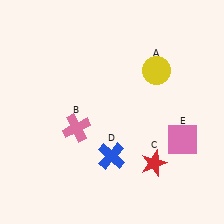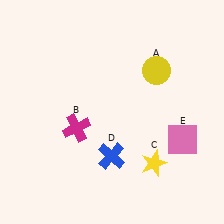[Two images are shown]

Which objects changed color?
B changed from pink to magenta. C changed from red to yellow.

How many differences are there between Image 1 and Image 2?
There are 2 differences between the two images.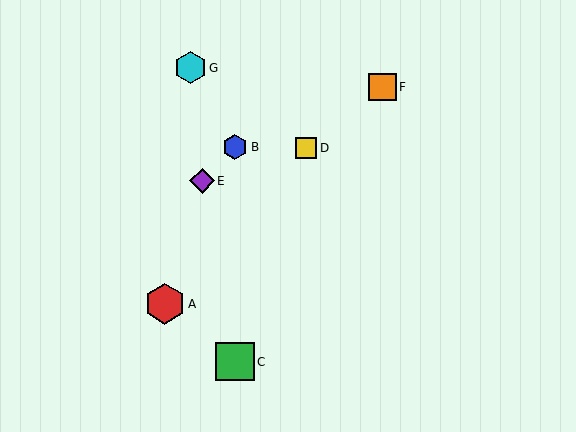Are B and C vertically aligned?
Yes, both are at x≈235.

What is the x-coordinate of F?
Object F is at x≈382.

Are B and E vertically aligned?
No, B is at x≈235 and E is at x≈202.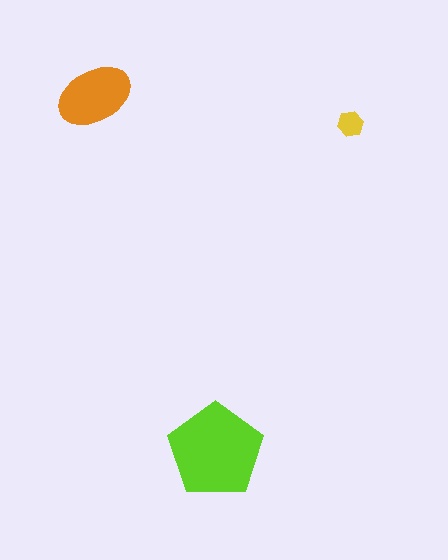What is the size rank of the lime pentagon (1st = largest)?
1st.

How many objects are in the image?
There are 3 objects in the image.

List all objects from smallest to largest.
The yellow hexagon, the orange ellipse, the lime pentagon.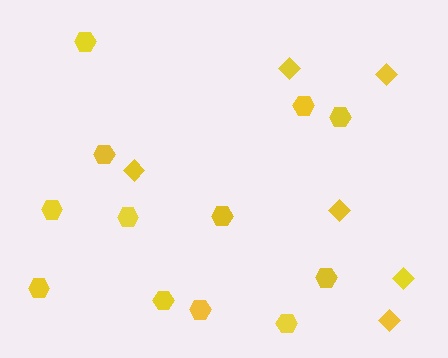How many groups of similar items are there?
There are 2 groups: one group of diamonds (6) and one group of hexagons (12).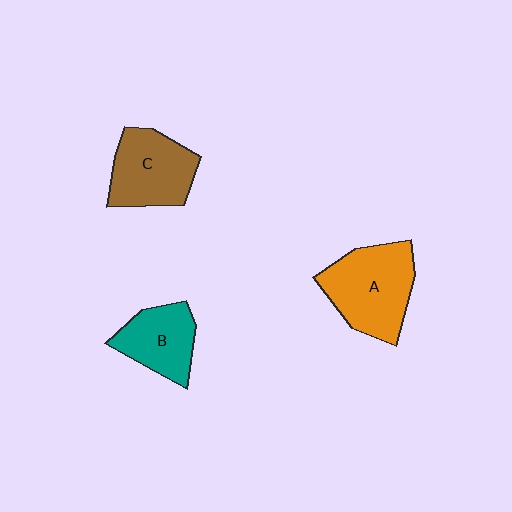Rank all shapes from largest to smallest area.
From largest to smallest: A (orange), C (brown), B (teal).